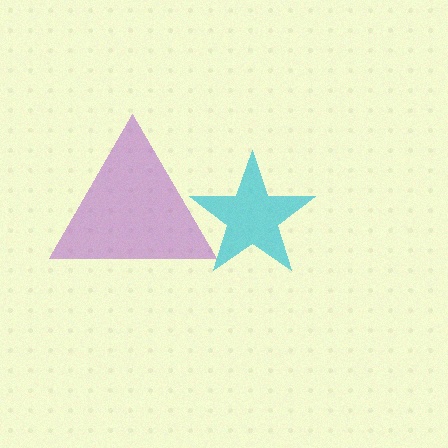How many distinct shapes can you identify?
There are 2 distinct shapes: a cyan star, a purple triangle.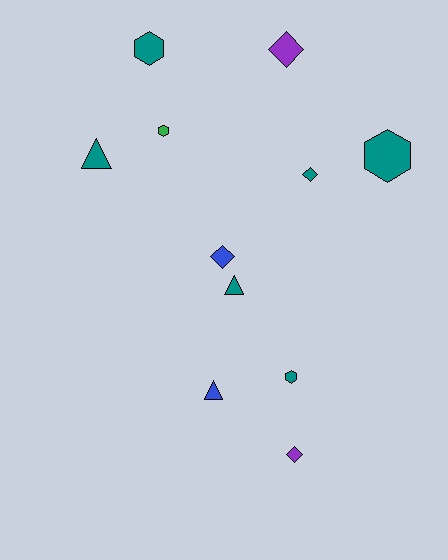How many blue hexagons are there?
There are no blue hexagons.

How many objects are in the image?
There are 11 objects.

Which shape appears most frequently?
Diamond, with 4 objects.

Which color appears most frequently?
Teal, with 6 objects.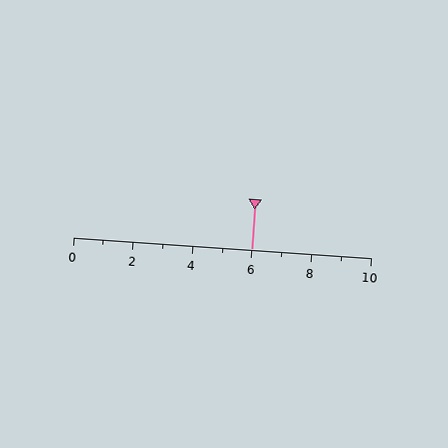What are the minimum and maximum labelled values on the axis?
The axis runs from 0 to 10.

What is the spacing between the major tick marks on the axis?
The major ticks are spaced 2 apart.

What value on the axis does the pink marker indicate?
The marker indicates approximately 6.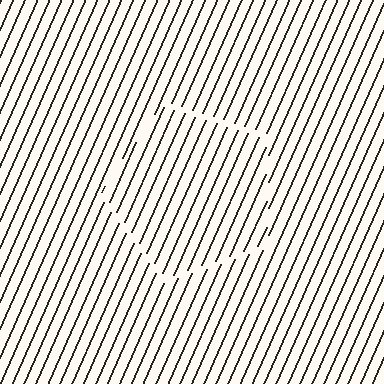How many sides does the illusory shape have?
5 sides — the line-ends trace a pentagon.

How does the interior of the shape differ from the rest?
The interior of the shape contains the same grating, shifted by half a period — the contour is defined by the phase discontinuity where line-ends from the inner and outer gratings abut.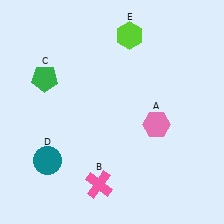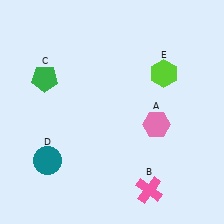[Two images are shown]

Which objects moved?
The objects that moved are: the pink cross (B), the lime hexagon (E).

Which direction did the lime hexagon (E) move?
The lime hexagon (E) moved down.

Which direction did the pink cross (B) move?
The pink cross (B) moved right.